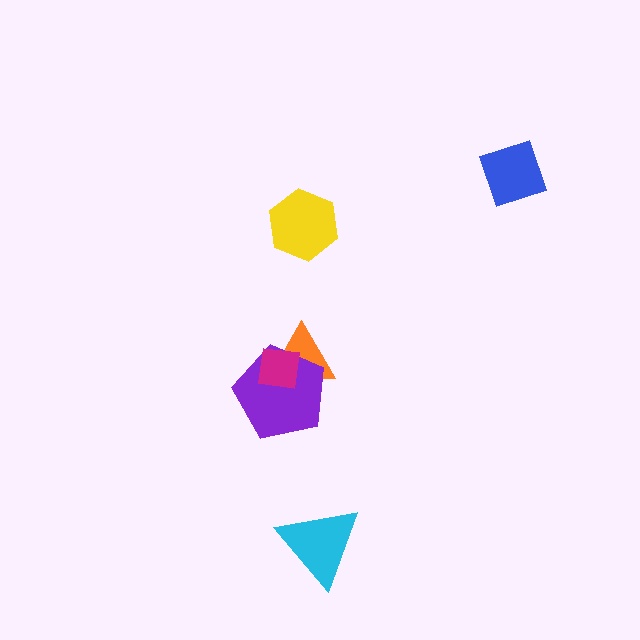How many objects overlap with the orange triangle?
2 objects overlap with the orange triangle.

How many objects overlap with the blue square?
0 objects overlap with the blue square.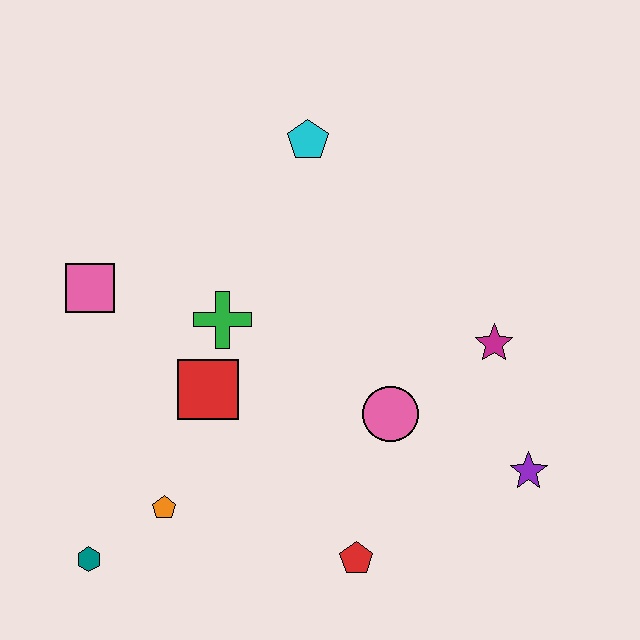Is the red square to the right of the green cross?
No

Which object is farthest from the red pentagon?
The cyan pentagon is farthest from the red pentagon.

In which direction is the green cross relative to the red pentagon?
The green cross is above the red pentagon.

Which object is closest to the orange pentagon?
The teal hexagon is closest to the orange pentagon.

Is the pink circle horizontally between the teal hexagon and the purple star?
Yes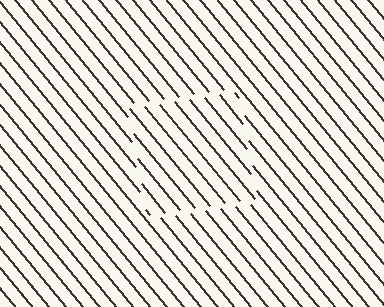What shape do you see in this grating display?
An illusory square. The interior of the shape contains the same grating, shifted by half a period — the contour is defined by the phase discontinuity where line-ends from the inner and outer gratings abut.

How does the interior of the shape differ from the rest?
The interior of the shape contains the same grating, shifted by half a period — the contour is defined by the phase discontinuity where line-ends from the inner and outer gratings abut.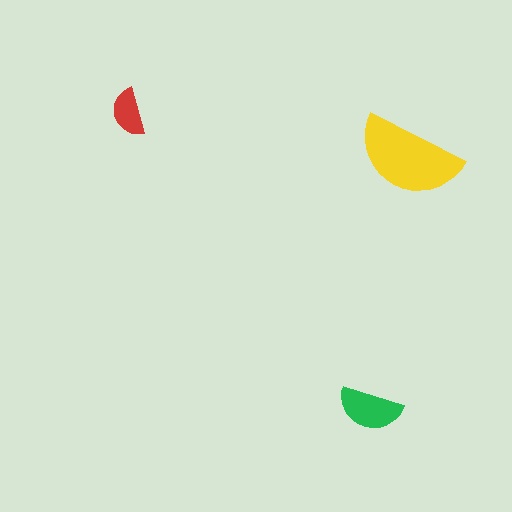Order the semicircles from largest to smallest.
the yellow one, the green one, the red one.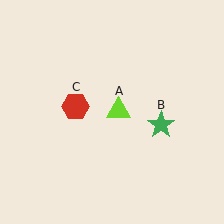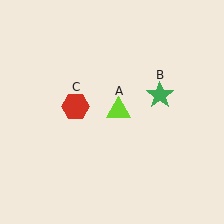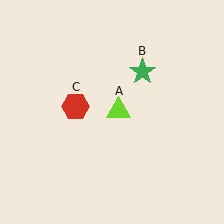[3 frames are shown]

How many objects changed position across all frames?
1 object changed position: green star (object B).